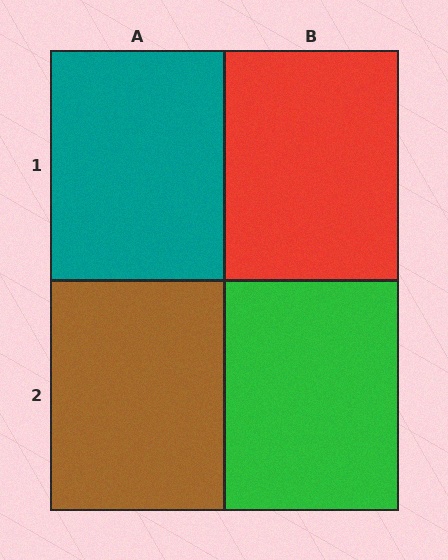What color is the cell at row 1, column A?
Teal.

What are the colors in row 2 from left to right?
Brown, green.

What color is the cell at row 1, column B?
Red.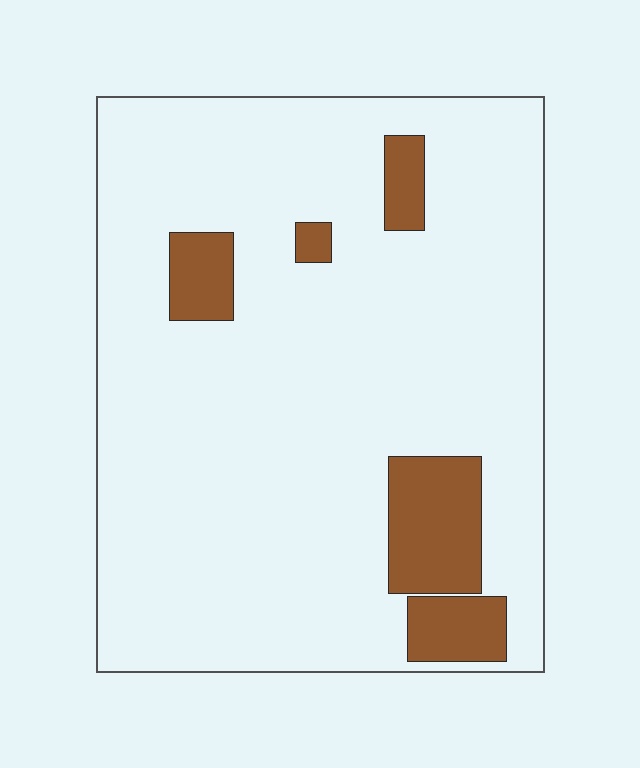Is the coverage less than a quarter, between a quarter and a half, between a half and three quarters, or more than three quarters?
Less than a quarter.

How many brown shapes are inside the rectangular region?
5.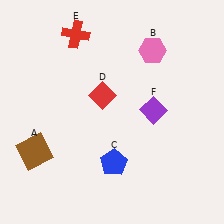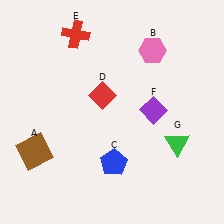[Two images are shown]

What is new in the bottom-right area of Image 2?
A green triangle (G) was added in the bottom-right area of Image 2.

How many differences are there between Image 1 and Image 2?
There is 1 difference between the two images.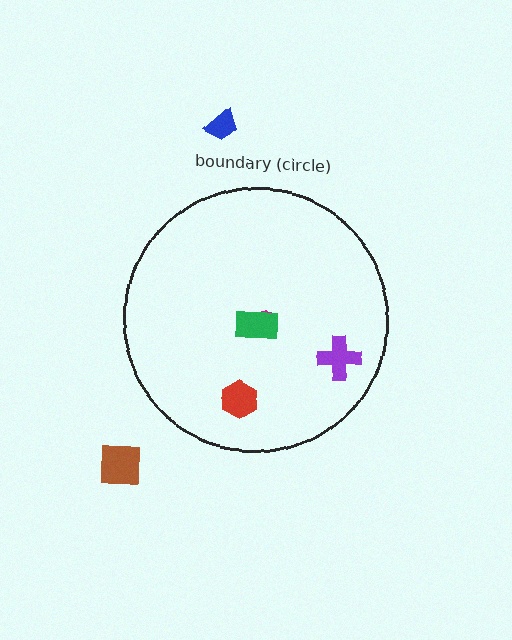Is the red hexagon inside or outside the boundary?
Inside.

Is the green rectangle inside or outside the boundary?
Inside.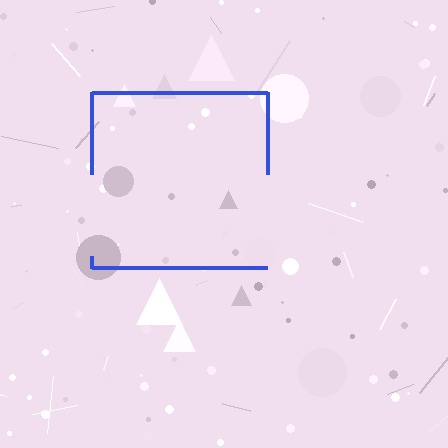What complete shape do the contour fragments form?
The contour fragments form a square.